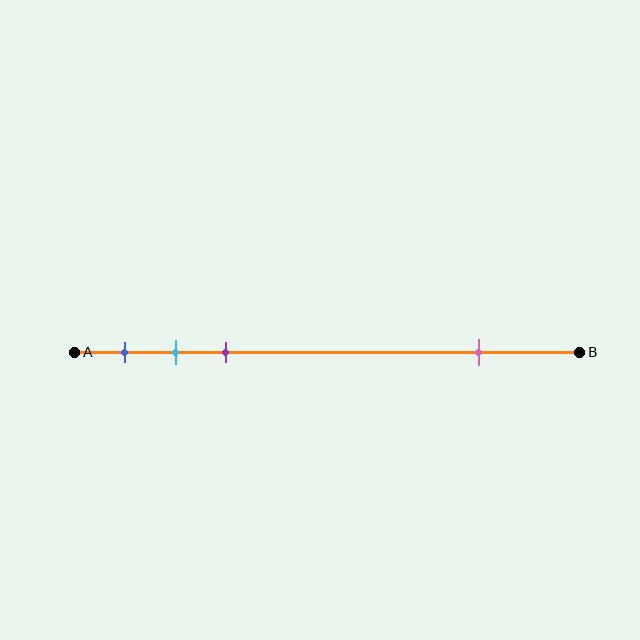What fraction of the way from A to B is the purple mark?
The purple mark is approximately 30% (0.3) of the way from A to B.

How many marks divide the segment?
There are 4 marks dividing the segment.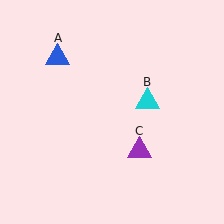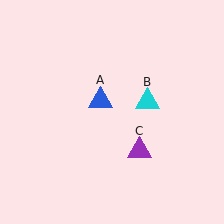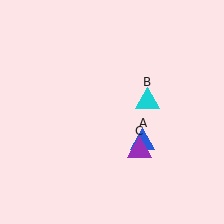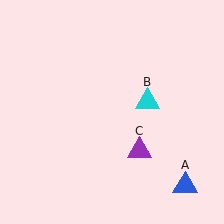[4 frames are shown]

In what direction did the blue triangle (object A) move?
The blue triangle (object A) moved down and to the right.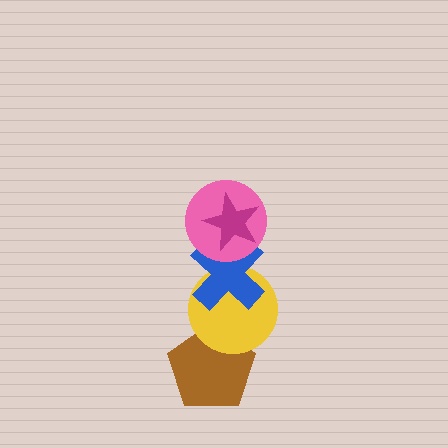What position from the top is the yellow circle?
The yellow circle is 4th from the top.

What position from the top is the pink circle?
The pink circle is 2nd from the top.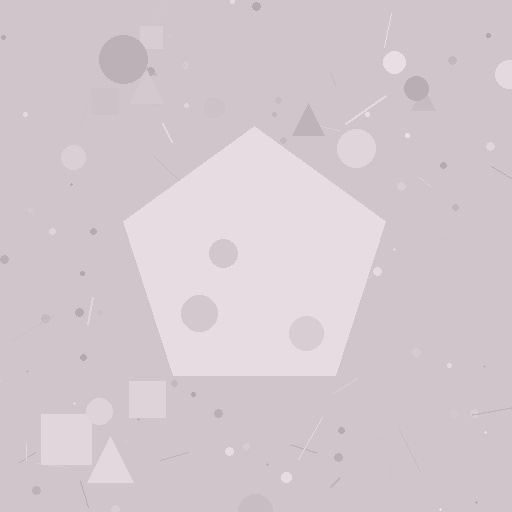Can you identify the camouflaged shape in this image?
The camouflaged shape is a pentagon.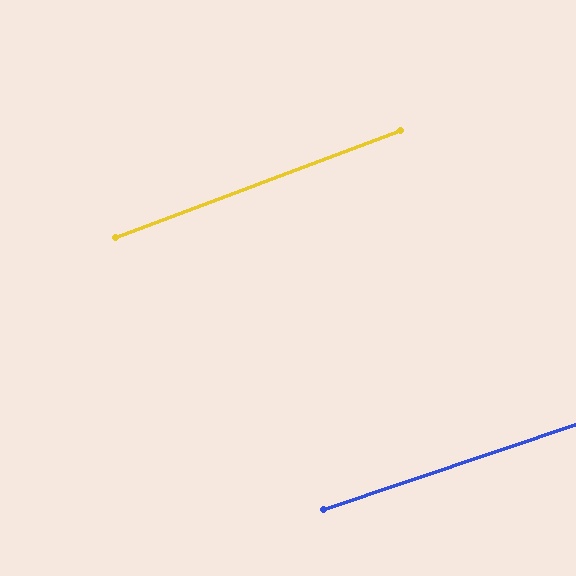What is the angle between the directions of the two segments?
Approximately 2 degrees.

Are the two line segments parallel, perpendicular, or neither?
Parallel — their directions differ by only 1.9°.